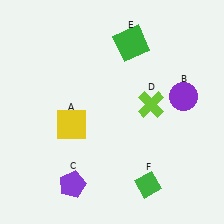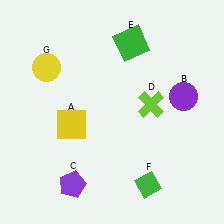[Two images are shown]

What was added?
A yellow circle (G) was added in Image 2.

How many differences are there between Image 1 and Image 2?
There is 1 difference between the two images.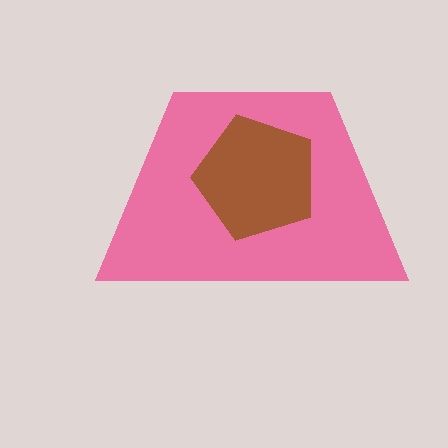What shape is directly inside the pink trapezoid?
The brown pentagon.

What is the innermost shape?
The brown pentagon.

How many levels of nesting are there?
2.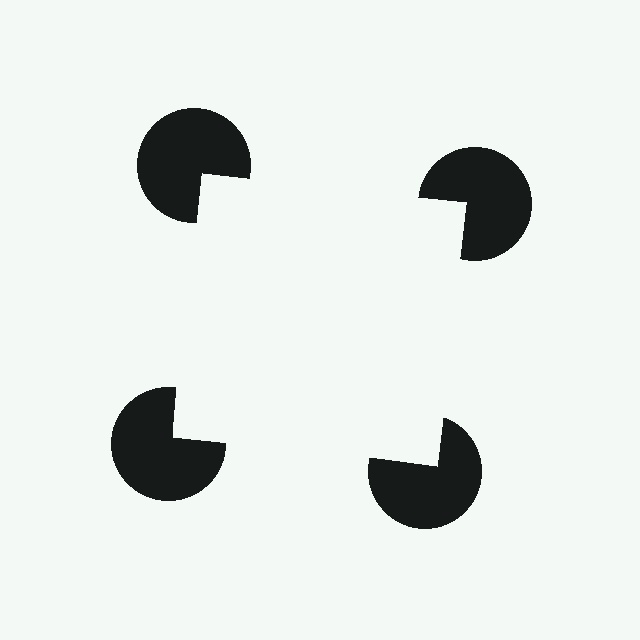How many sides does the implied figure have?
4 sides.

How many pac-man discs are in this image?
There are 4 — one at each vertex of the illusory square.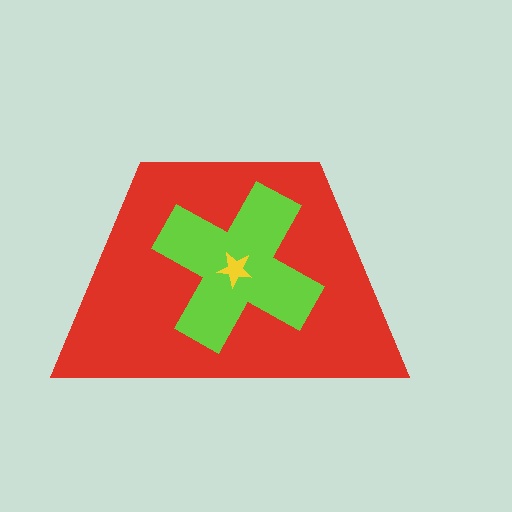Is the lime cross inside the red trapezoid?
Yes.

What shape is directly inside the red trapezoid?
The lime cross.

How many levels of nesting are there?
3.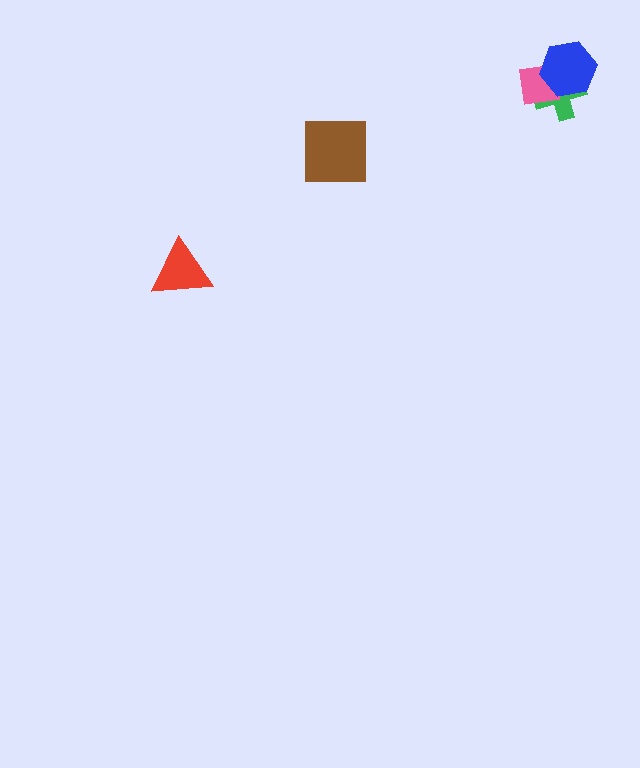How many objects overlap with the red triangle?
0 objects overlap with the red triangle.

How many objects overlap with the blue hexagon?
2 objects overlap with the blue hexagon.